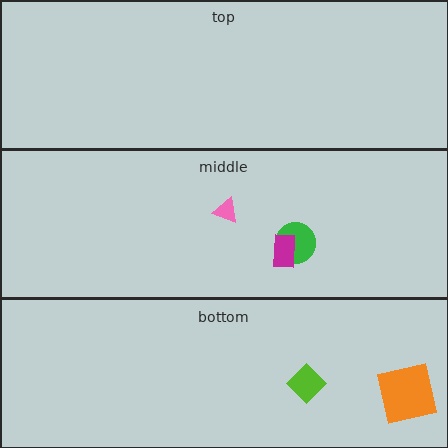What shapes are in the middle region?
The green circle, the pink triangle, the magenta rectangle.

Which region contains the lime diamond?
The bottom region.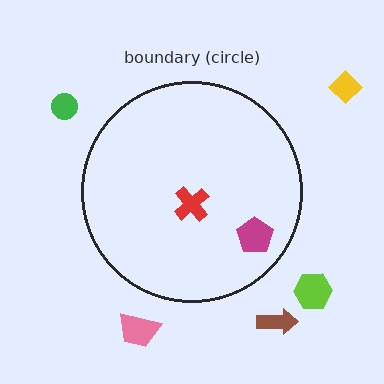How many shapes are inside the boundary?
2 inside, 5 outside.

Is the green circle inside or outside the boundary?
Outside.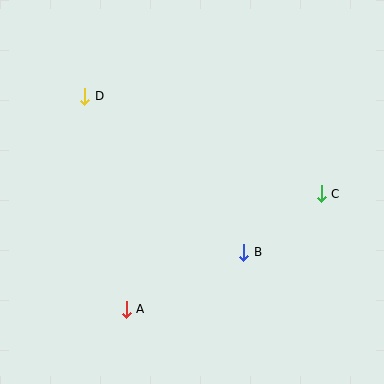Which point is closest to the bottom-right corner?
Point B is closest to the bottom-right corner.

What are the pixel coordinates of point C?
Point C is at (321, 194).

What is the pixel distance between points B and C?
The distance between B and C is 97 pixels.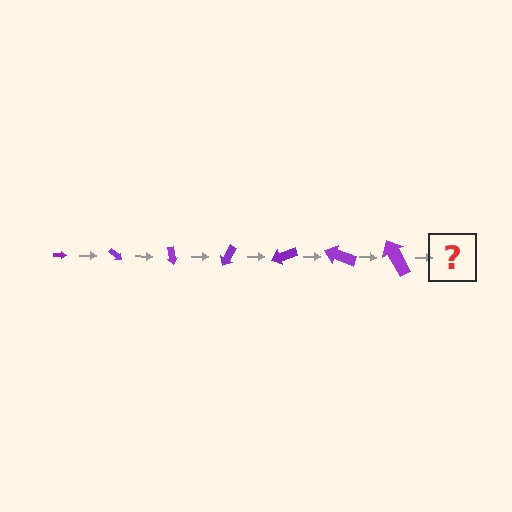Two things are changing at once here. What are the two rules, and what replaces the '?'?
The two rules are that the arrow grows larger each step and it rotates 40 degrees each step. The '?' should be an arrow, larger than the previous one and rotated 280 degrees from the start.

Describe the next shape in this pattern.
It should be an arrow, larger than the previous one and rotated 280 degrees from the start.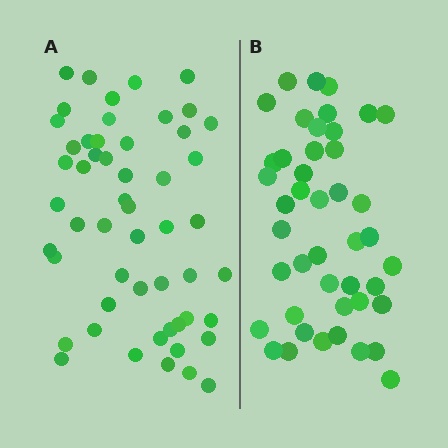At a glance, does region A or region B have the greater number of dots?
Region A (the left region) has more dots.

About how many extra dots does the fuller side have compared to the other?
Region A has roughly 8 or so more dots than region B.